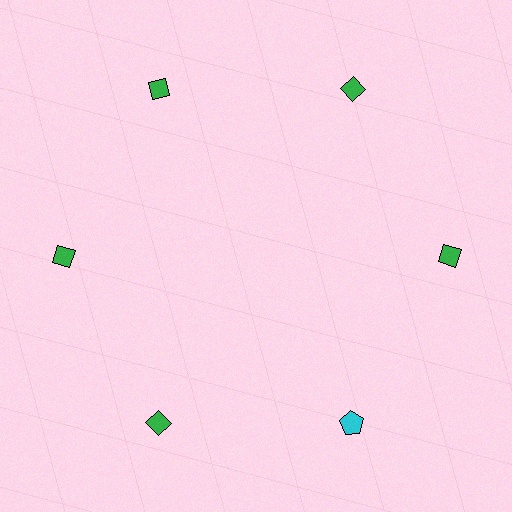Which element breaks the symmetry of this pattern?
The cyan pentagon at roughly the 5 o'clock position breaks the symmetry. All other shapes are green diamonds.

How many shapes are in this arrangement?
There are 6 shapes arranged in a ring pattern.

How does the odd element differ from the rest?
It differs in both color (cyan instead of green) and shape (pentagon instead of diamond).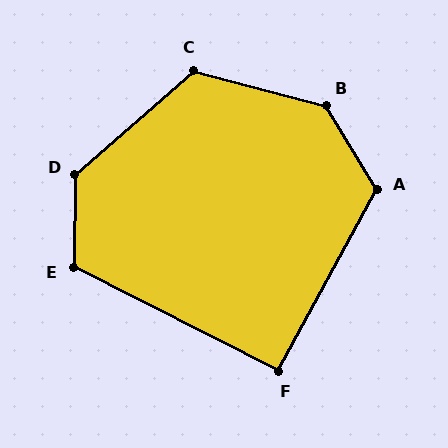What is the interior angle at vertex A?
Approximately 121 degrees (obtuse).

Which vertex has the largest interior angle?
B, at approximately 136 degrees.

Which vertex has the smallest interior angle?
F, at approximately 92 degrees.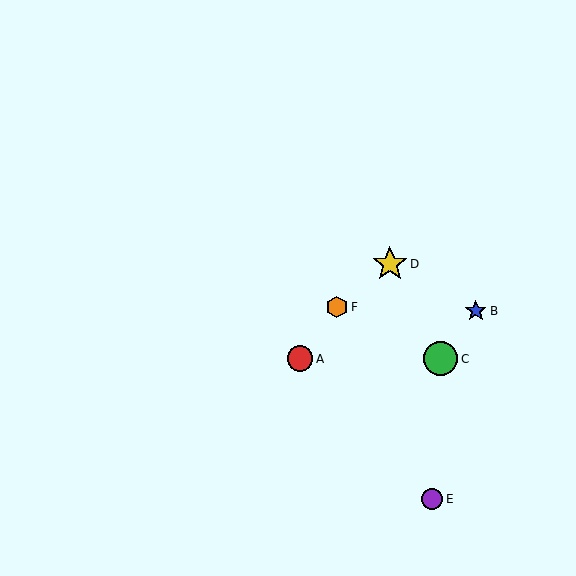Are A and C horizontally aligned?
Yes, both are at y≈359.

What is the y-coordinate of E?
Object E is at y≈499.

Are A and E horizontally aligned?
No, A is at y≈359 and E is at y≈499.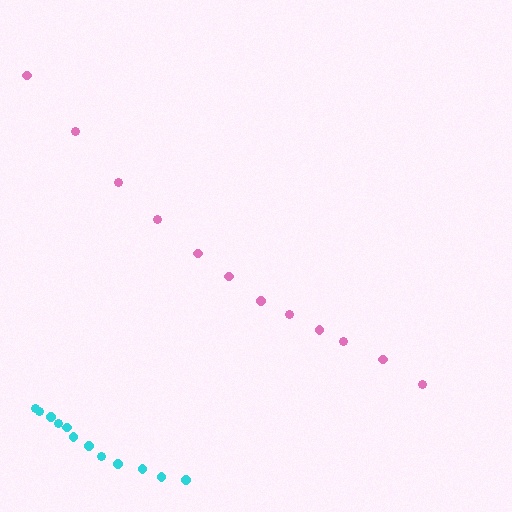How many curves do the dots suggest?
There are 2 distinct paths.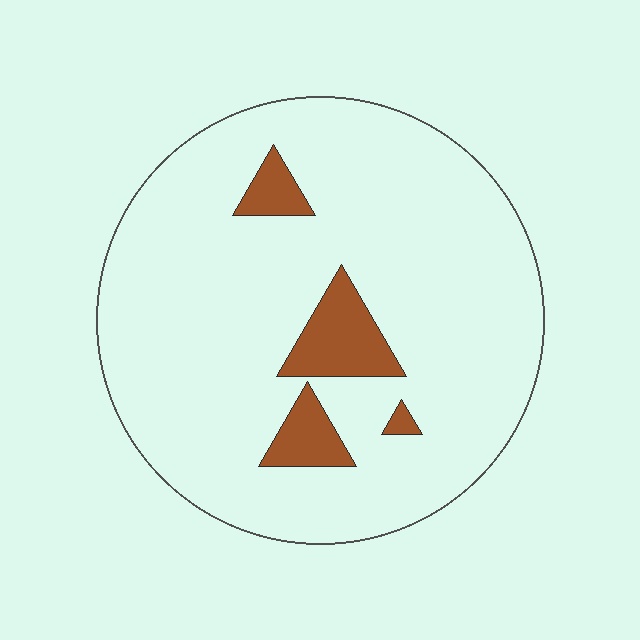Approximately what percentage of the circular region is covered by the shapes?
Approximately 10%.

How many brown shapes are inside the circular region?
4.